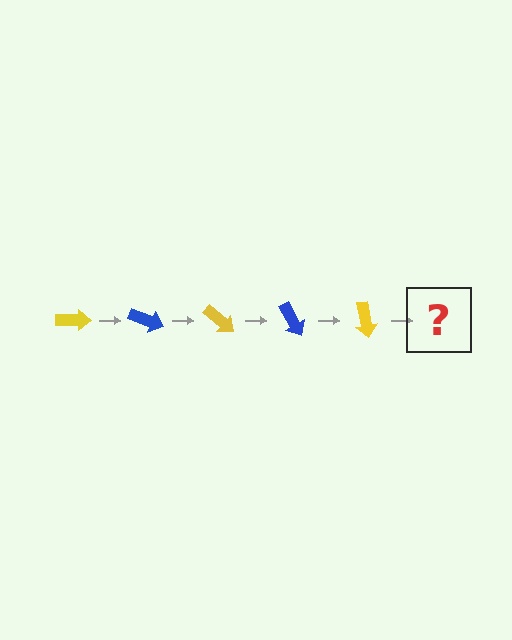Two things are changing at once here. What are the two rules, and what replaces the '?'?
The two rules are that it rotates 20 degrees each step and the color cycles through yellow and blue. The '?' should be a blue arrow, rotated 100 degrees from the start.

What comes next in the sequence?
The next element should be a blue arrow, rotated 100 degrees from the start.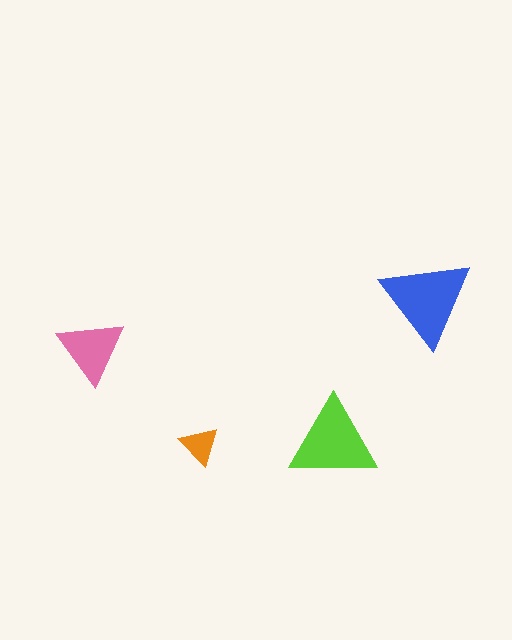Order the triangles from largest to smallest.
the blue one, the lime one, the pink one, the orange one.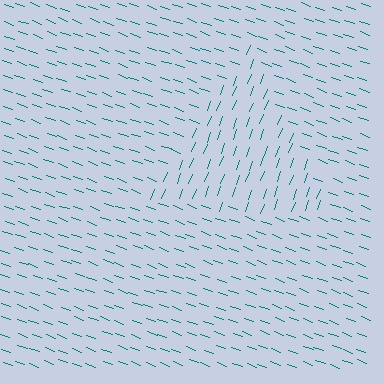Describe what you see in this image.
The image is filled with small teal line segments. A triangle region in the image has lines oriented differently from the surrounding lines, creating a visible texture boundary.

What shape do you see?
I see a triangle.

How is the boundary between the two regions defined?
The boundary is defined purely by a change in line orientation (approximately 89 degrees difference). All lines are the same color and thickness.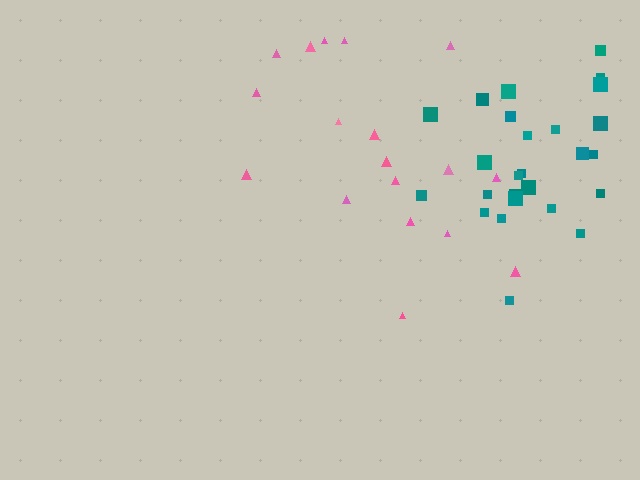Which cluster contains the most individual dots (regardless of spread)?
Teal (26).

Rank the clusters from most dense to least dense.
teal, pink.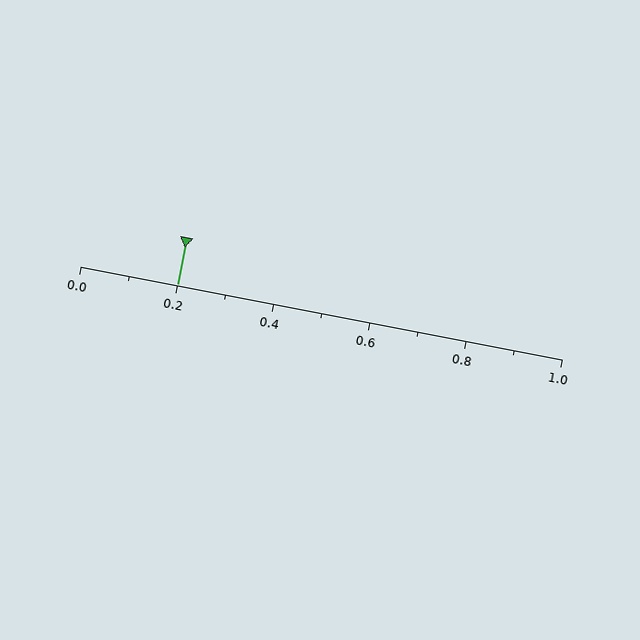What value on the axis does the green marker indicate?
The marker indicates approximately 0.2.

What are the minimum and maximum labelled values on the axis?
The axis runs from 0.0 to 1.0.